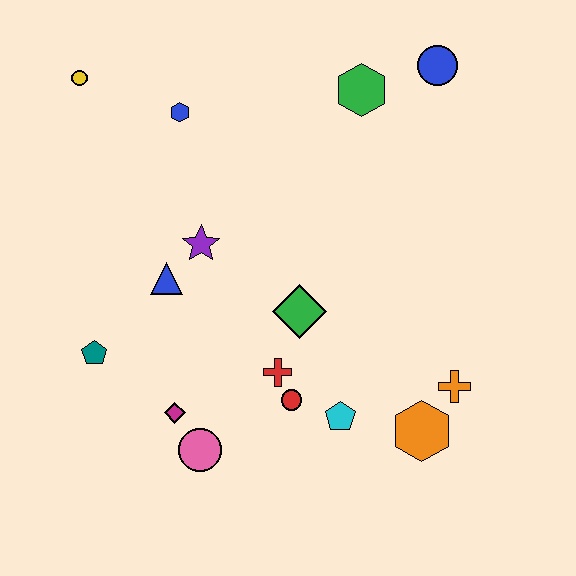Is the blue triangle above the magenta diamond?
Yes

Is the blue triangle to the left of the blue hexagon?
Yes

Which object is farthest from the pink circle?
The blue circle is farthest from the pink circle.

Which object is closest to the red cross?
The red circle is closest to the red cross.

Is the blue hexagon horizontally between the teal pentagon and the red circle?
Yes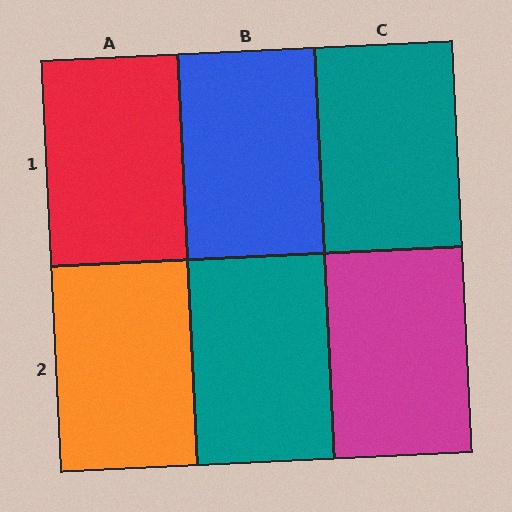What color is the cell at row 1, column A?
Red.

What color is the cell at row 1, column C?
Teal.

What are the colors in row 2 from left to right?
Orange, teal, magenta.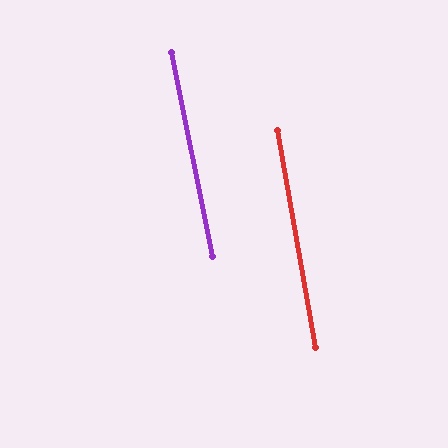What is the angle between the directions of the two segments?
Approximately 2 degrees.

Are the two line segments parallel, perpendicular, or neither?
Parallel — their directions differ by only 1.6°.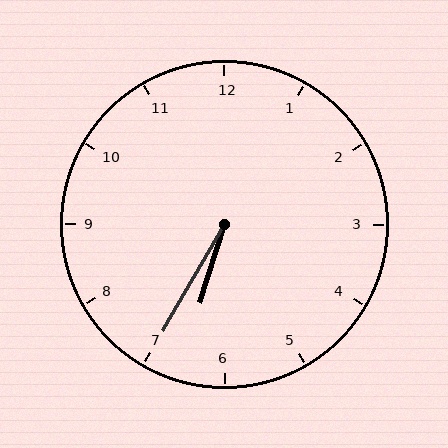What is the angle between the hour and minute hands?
Approximately 12 degrees.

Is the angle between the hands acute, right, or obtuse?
It is acute.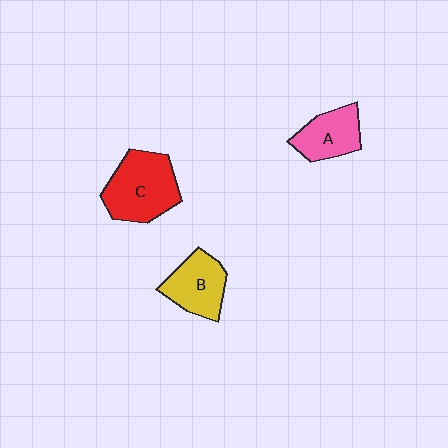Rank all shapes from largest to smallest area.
From largest to smallest: C (red), B (yellow), A (pink).